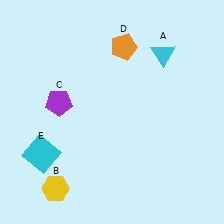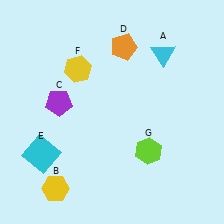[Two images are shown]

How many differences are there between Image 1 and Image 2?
There are 2 differences between the two images.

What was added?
A yellow hexagon (F), a lime hexagon (G) were added in Image 2.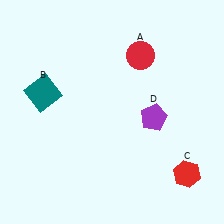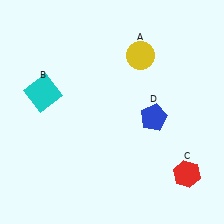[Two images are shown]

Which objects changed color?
A changed from red to yellow. B changed from teal to cyan. D changed from purple to blue.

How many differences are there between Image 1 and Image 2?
There are 3 differences between the two images.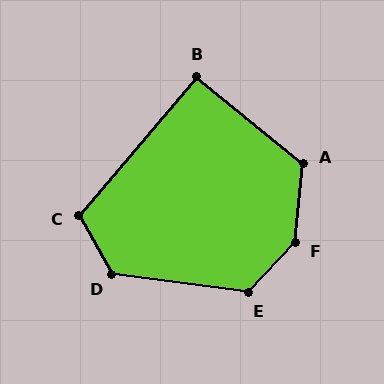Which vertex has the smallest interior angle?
B, at approximately 91 degrees.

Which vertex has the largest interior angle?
F, at approximately 142 degrees.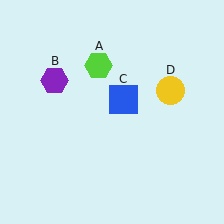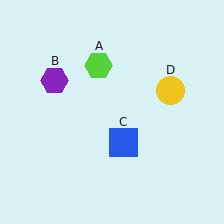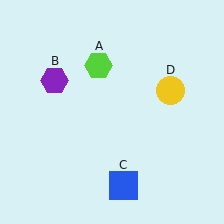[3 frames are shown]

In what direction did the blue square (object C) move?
The blue square (object C) moved down.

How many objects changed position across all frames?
1 object changed position: blue square (object C).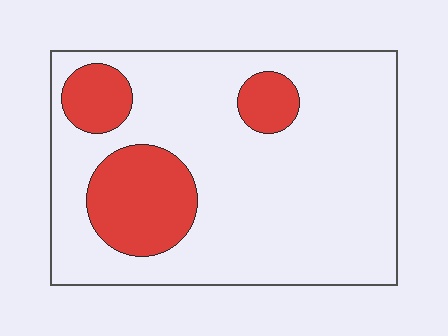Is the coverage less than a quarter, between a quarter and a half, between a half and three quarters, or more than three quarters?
Less than a quarter.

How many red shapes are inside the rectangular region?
3.